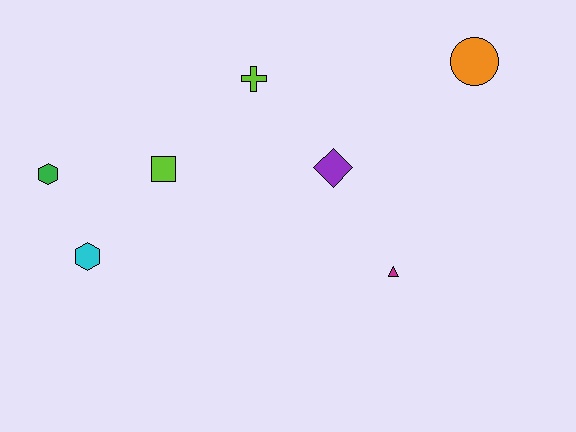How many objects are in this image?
There are 7 objects.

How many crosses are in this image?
There is 1 cross.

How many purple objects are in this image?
There is 1 purple object.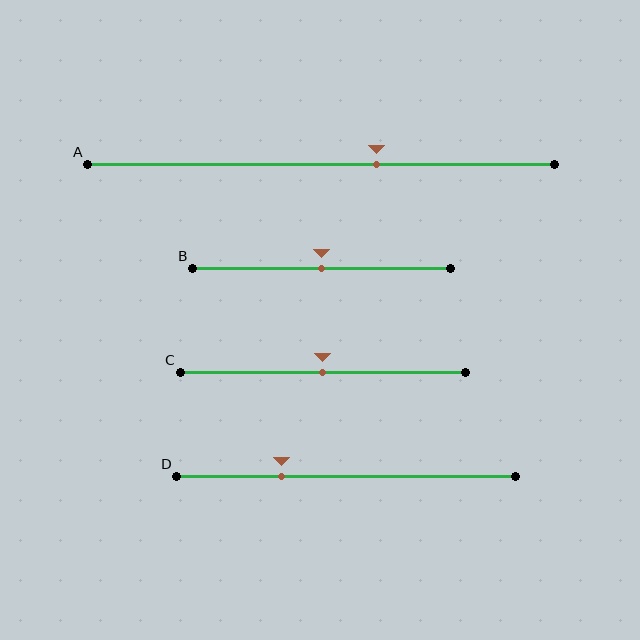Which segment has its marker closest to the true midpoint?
Segment B has its marker closest to the true midpoint.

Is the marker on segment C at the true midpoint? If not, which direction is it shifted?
Yes, the marker on segment C is at the true midpoint.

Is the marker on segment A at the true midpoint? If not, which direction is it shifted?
No, the marker on segment A is shifted to the right by about 12% of the segment length.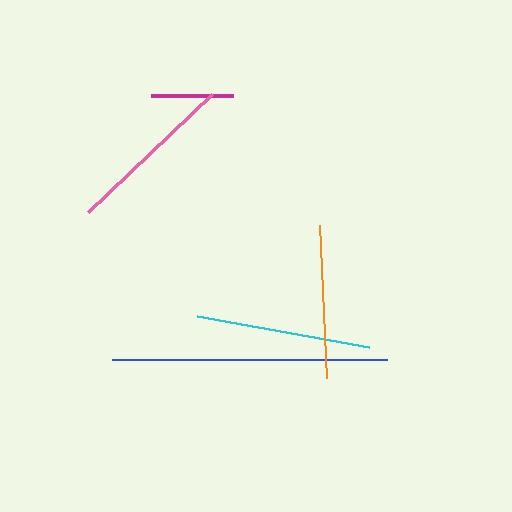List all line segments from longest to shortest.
From longest to shortest: blue, cyan, pink, orange, magenta.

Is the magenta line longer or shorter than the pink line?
The pink line is longer than the magenta line.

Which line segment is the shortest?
The magenta line is the shortest at approximately 82 pixels.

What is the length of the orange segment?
The orange segment is approximately 153 pixels long.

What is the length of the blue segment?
The blue segment is approximately 275 pixels long.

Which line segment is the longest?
The blue line is the longest at approximately 275 pixels.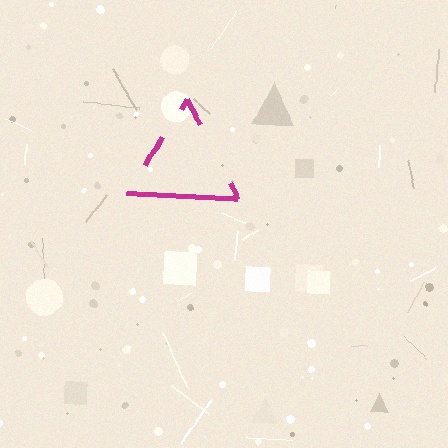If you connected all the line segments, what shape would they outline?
They would outline a triangle.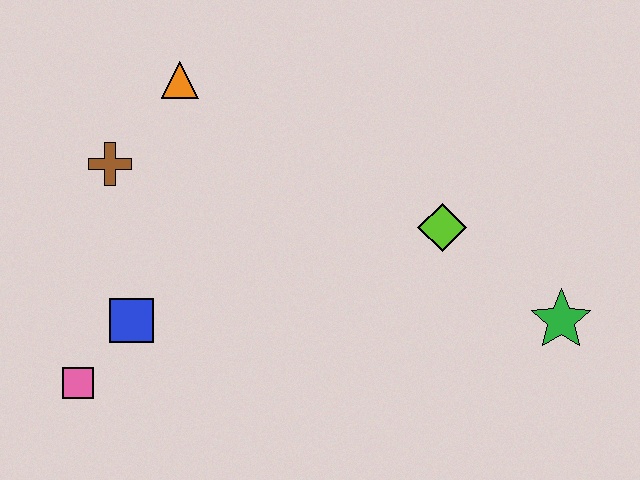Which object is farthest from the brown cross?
The green star is farthest from the brown cross.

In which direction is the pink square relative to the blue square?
The pink square is below the blue square.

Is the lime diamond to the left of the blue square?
No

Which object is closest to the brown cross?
The orange triangle is closest to the brown cross.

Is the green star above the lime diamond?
No